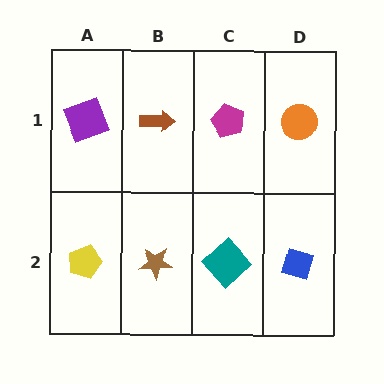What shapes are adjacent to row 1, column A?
A yellow pentagon (row 2, column A), a brown arrow (row 1, column B).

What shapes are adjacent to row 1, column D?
A blue diamond (row 2, column D), a magenta pentagon (row 1, column C).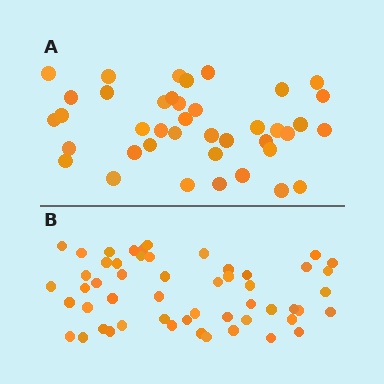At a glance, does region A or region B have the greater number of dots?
Region B (the bottom region) has more dots.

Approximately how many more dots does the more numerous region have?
Region B has approximately 15 more dots than region A.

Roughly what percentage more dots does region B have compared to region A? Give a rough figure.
About 30% more.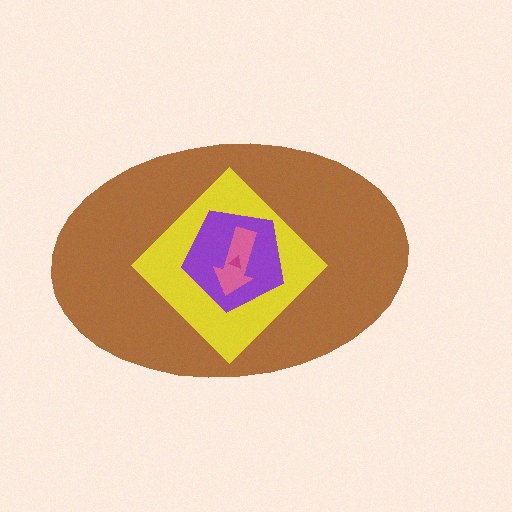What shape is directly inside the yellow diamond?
The purple pentagon.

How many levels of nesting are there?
5.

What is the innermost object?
The magenta triangle.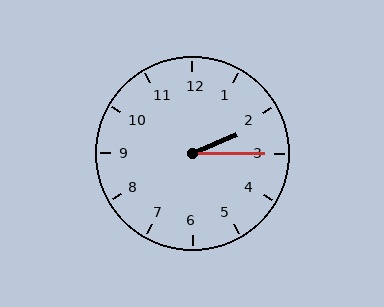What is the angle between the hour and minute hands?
Approximately 22 degrees.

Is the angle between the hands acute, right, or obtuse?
It is acute.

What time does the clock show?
2:15.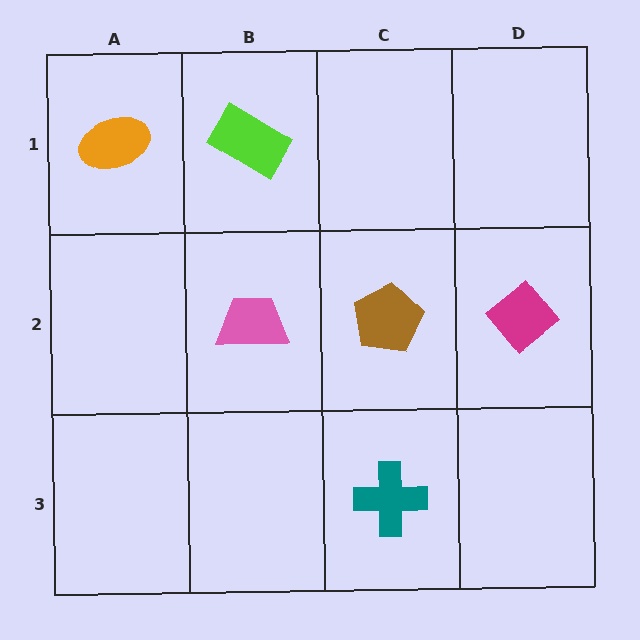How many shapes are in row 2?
3 shapes.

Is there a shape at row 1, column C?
No, that cell is empty.